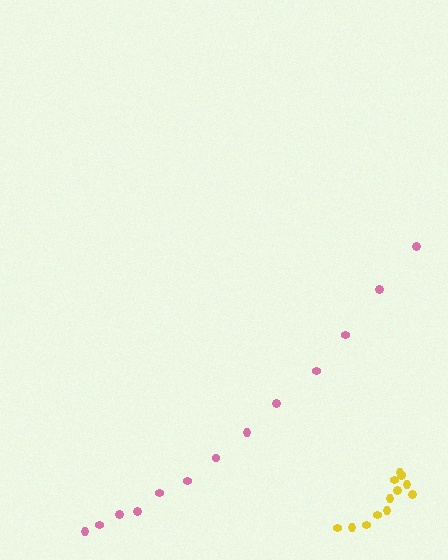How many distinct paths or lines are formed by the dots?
There are 2 distinct paths.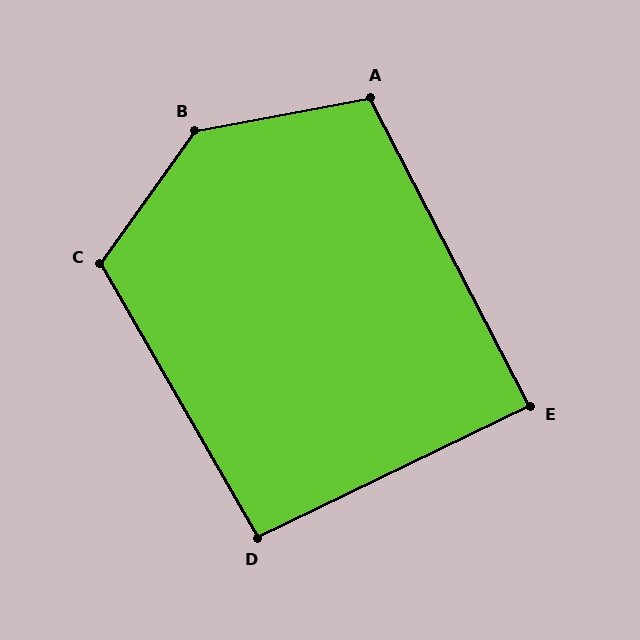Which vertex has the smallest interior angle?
E, at approximately 88 degrees.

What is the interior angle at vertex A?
Approximately 107 degrees (obtuse).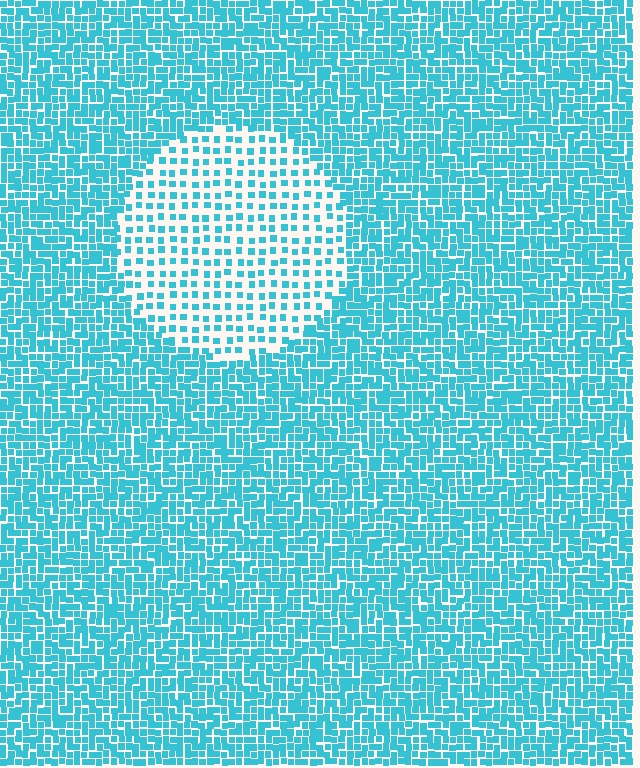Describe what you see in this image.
The image contains small cyan elements arranged at two different densities. A circle-shaped region is visible where the elements are less densely packed than the surrounding area.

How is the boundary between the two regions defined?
The boundary is defined by a change in element density (approximately 2.3x ratio). All elements are the same color, size, and shape.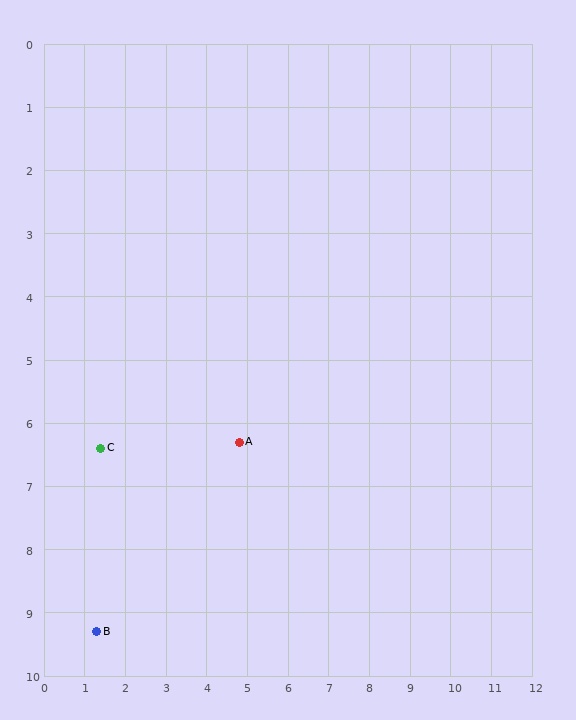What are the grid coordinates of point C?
Point C is at approximately (1.4, 6.4).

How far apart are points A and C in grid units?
Points A and C are about 3.4 grid units apart.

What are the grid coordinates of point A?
Point A is at approximately (4.8, 6.3).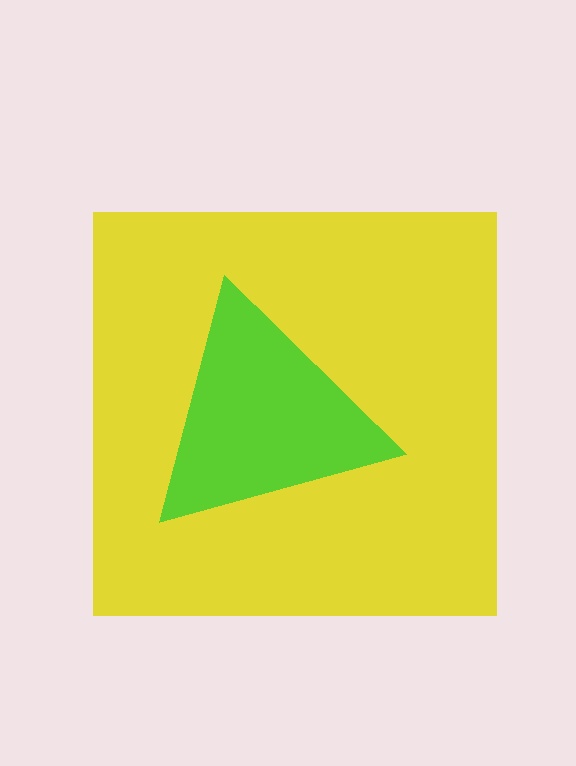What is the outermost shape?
The yellow square.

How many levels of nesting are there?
2.